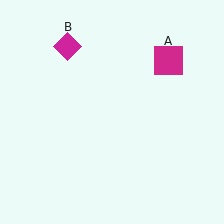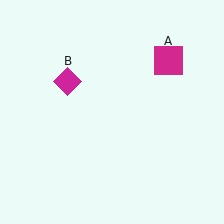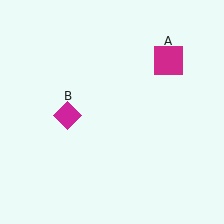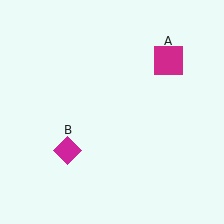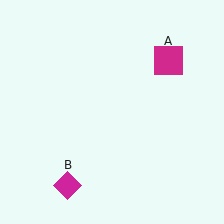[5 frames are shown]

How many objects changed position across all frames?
1 object changed position: magenta diamond (object B).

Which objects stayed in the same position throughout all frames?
Magenta square (object A) remained stationary.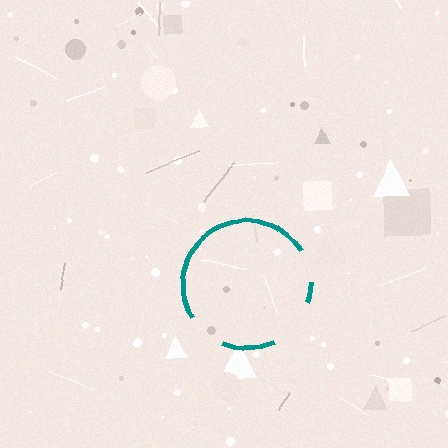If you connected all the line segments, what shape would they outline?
They would outline a circle.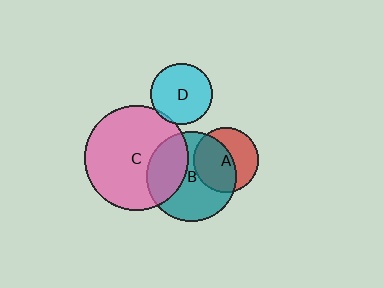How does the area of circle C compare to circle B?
Approximately 1.3 times.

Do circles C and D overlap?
Yes.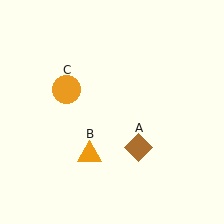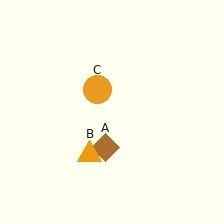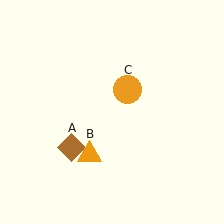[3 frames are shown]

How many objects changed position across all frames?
2 objects changed position: brown diamond (object A), orange circle (object C).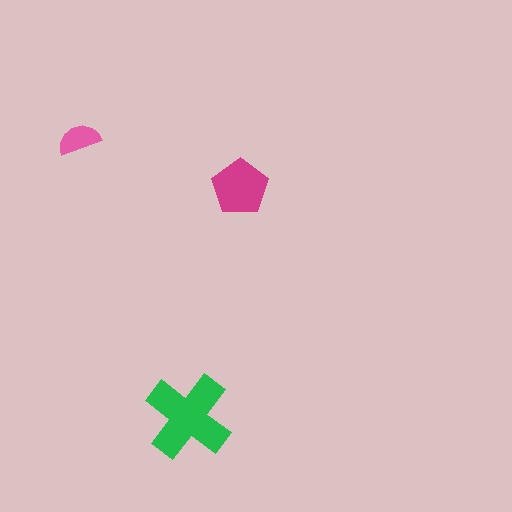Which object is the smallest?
The pink semicircle.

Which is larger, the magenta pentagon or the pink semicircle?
The magenta pentagon.